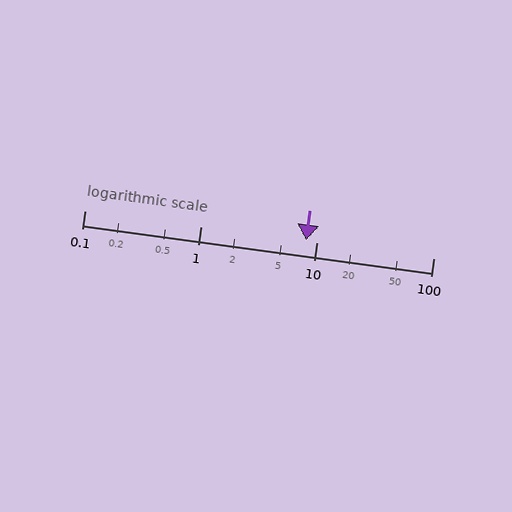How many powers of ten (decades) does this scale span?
The scale spans 3 decades, from 0.1 to 100.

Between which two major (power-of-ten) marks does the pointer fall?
The pointer is between 1 and 10.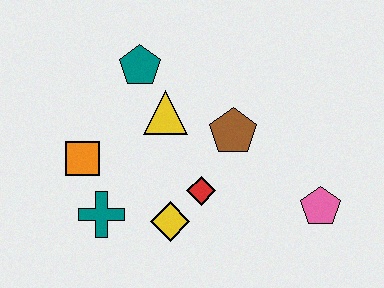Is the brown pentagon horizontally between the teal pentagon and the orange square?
No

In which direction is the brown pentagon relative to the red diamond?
The brown pentagon is above the red diamond.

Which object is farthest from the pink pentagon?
The orange square is farthest from the pink pentagon.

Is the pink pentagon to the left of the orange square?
No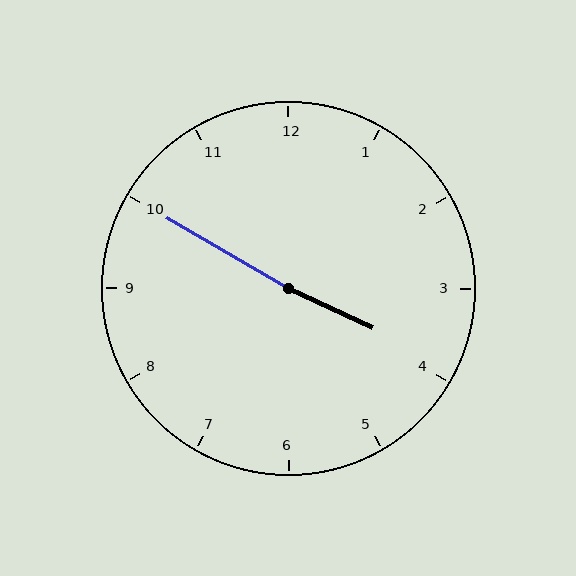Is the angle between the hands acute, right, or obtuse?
It is obtuse.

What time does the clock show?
3:50.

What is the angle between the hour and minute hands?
Approximately 175 degrees.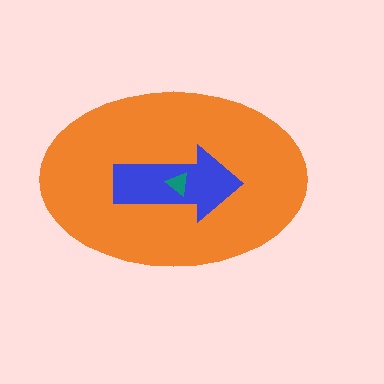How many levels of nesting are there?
3.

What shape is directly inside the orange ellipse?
The blue arrow.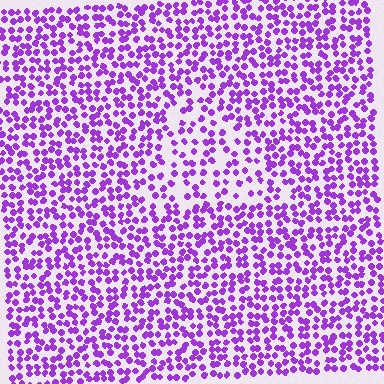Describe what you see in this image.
The image contains small purple elements arranged at two different densities. A triangle-shaped region is visible where the elements are less densely packed than the surrounding area.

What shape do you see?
I see a triangle.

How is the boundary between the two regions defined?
The boundary is defined by a change in element density (approximately 1.6x ratio). All elements are the same color, size, and shape.